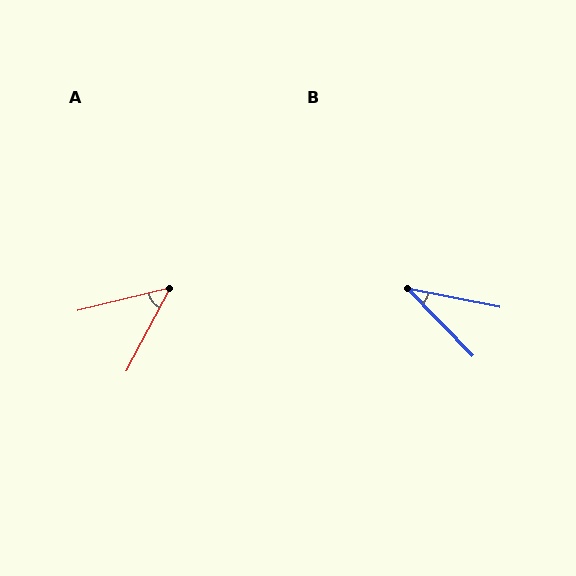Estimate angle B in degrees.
Approximately 34 degrees.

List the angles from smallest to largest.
B (34°), A (48°).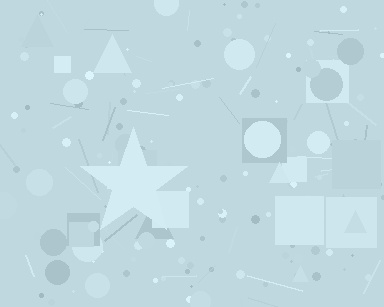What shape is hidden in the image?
A star is hidden in the image.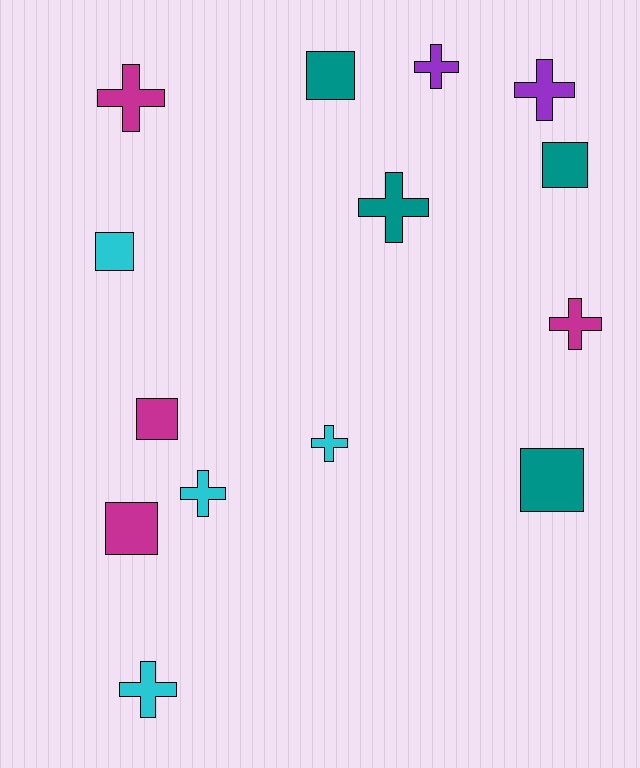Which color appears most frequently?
Teal, with 4 objects.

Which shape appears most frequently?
Cross, with 8 objects.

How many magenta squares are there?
There are 2 magenta squares.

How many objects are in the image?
There are 14 objects.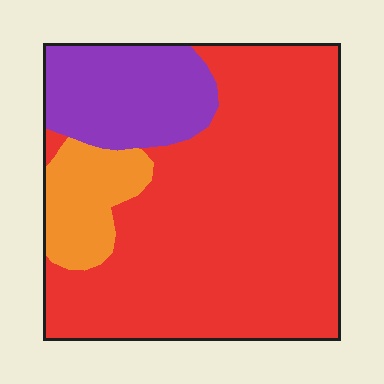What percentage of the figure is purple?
Purple covers around 20% of the figure.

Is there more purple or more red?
Red.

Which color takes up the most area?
Red, at roughly 70%.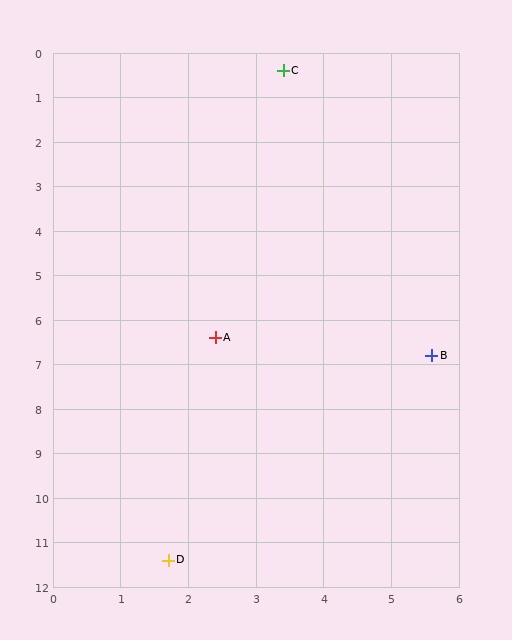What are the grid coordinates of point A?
Point A is at approximately (2.4, 6.4).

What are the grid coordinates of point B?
Point B is at approximately (5.6, 6.8).